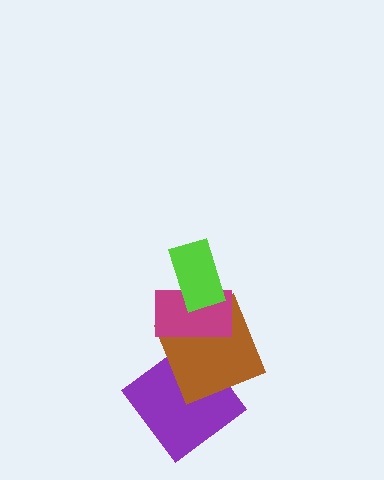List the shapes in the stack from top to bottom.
From top to bottom: the lime rectangle, the magenta rectangle, the brown square, the purple diamond.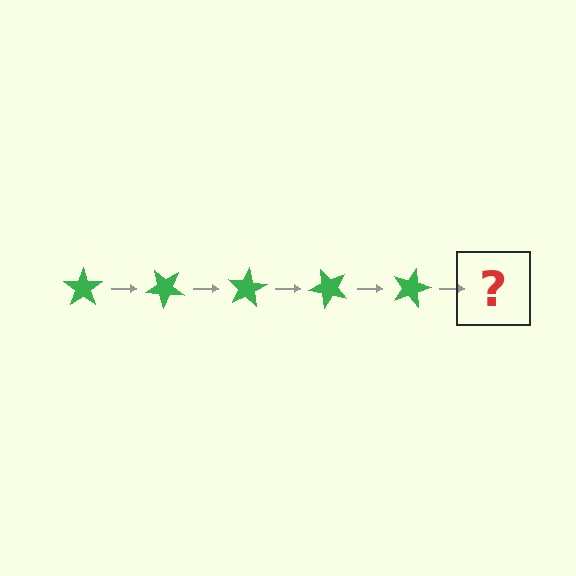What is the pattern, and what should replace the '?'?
The pattern is that the star rotates 40 degrees each step. The '?' should be a green star rotated 200 degrees.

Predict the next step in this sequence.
The next step is a green star rotated 200 degrees.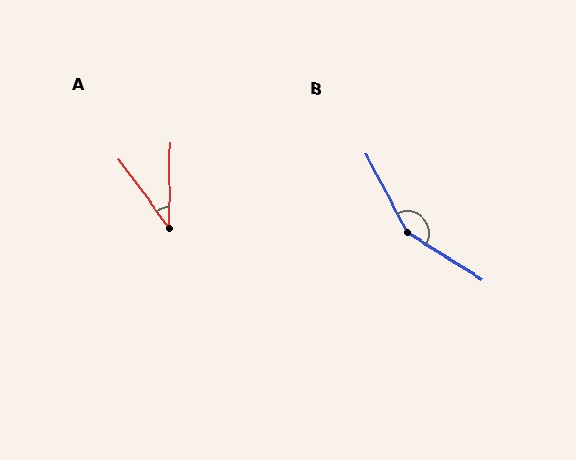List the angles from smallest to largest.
A (37°), B (150°).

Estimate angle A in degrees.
Approximately 37 degrees.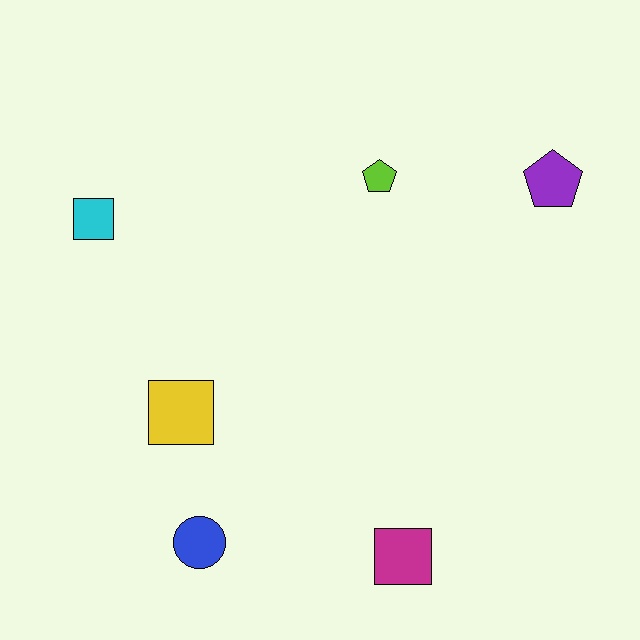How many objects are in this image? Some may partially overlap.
There are 6 objects.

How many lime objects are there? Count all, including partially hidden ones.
There is 1 lime object.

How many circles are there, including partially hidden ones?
There is 1 circle.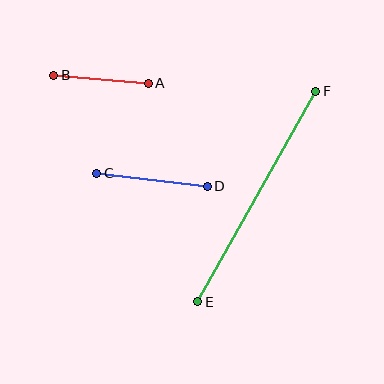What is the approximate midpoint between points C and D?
The midpoint is at approximately (152, 180) pixels.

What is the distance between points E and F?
The distance is approximately 241 pixels.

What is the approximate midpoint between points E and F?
The midpoint is at approximately (257, 197) pixels.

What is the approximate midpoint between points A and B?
The midpoint is at approximately (101, 79) pixels.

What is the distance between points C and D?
The distance is approximately 111 pixels.